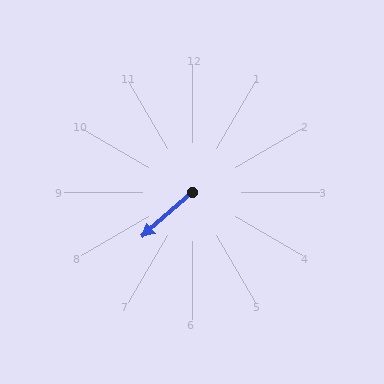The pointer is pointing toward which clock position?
Roughly 8 o'clock.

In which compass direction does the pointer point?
Southwest.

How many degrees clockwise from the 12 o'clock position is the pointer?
Approximately 228 degrees.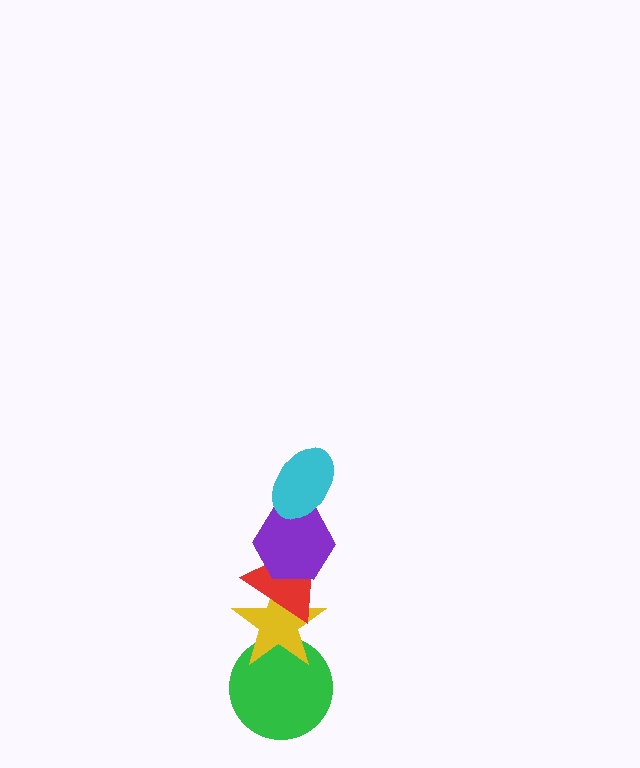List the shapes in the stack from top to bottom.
From top to bottom: the cyan ellipse, the purple hexagon, the red triangle, the yellow star, the green circle.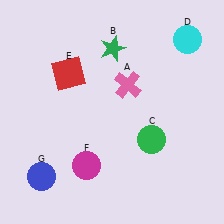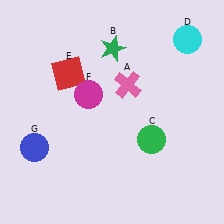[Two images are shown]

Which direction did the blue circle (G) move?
The blue circle (G) moved up.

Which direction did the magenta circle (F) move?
The magenta circle (F) moved up.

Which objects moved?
The objects that moved are: the magenta circle (F), the blue circle (G).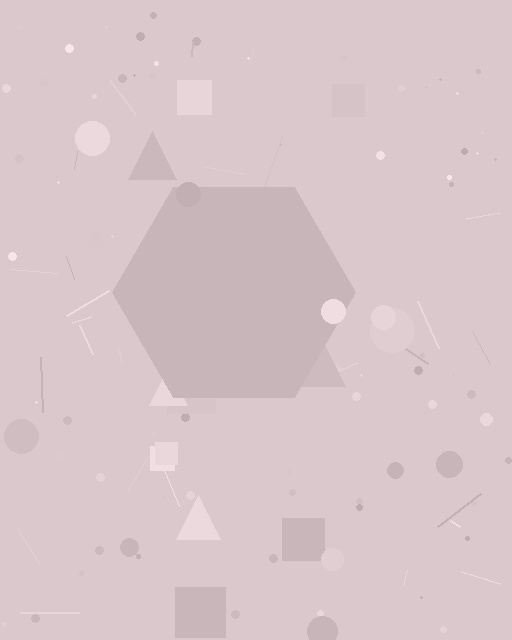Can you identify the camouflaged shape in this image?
The camouflaged shape is a hexagon.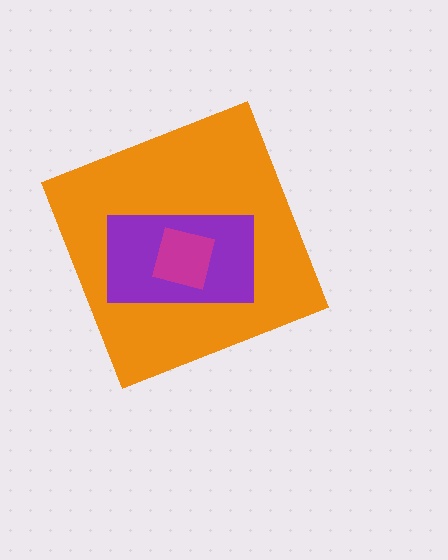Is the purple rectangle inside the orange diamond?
Yes.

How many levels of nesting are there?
3.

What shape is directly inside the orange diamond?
The purple rectangle.